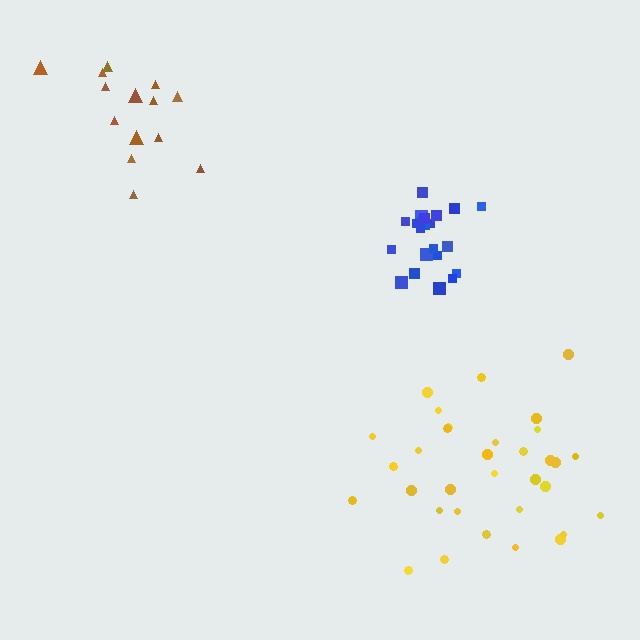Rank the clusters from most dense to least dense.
blue, yellow, brown.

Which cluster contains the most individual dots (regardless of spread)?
Yellow (33).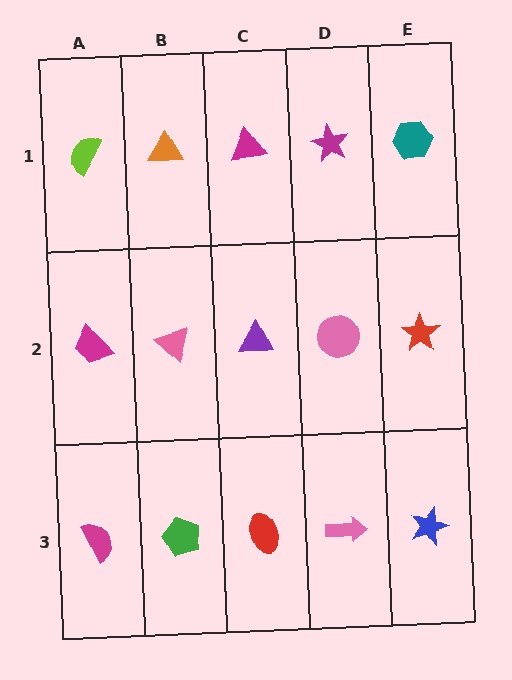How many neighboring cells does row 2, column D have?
4.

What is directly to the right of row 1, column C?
A magenta star.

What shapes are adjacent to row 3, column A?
A magenta trapezoid (row 2, column A), a green pentagon (row 3, column B).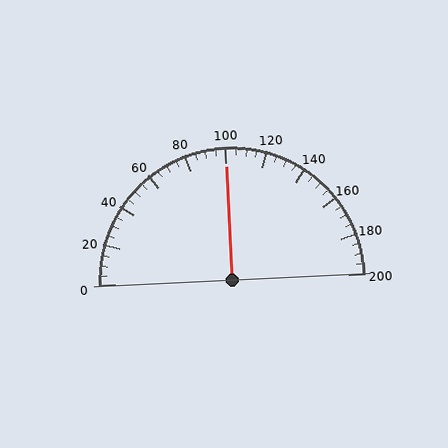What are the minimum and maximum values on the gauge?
The gauge ranges from 0 to 200.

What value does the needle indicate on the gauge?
The needle indicates approximately 100.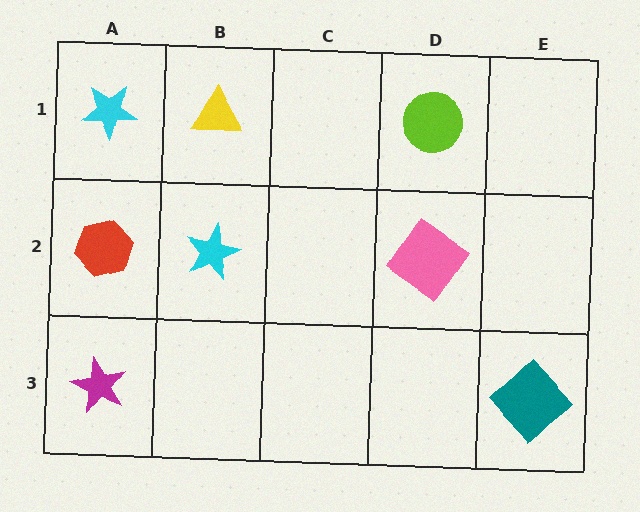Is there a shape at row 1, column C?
No, that cell is empty.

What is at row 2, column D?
A pink diamond.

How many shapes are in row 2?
3 shapes.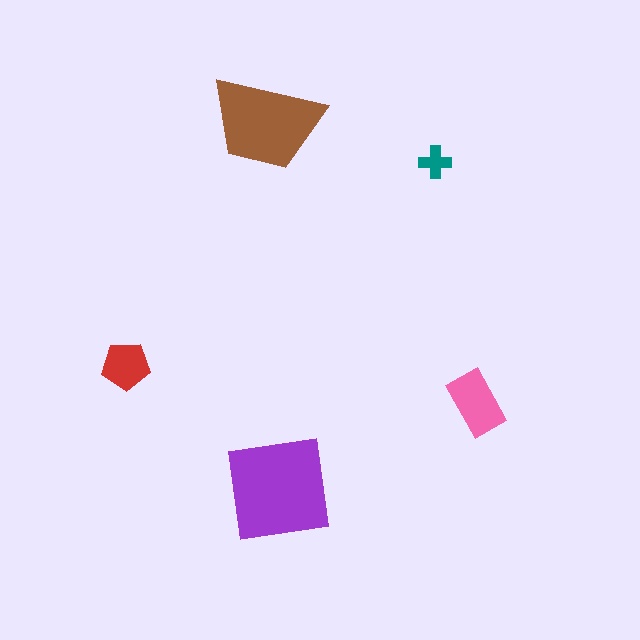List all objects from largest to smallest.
The purple square, the brown trapezoid, the pink rectangle, the red pentagon, the teal cross.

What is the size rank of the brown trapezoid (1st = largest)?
2nd.